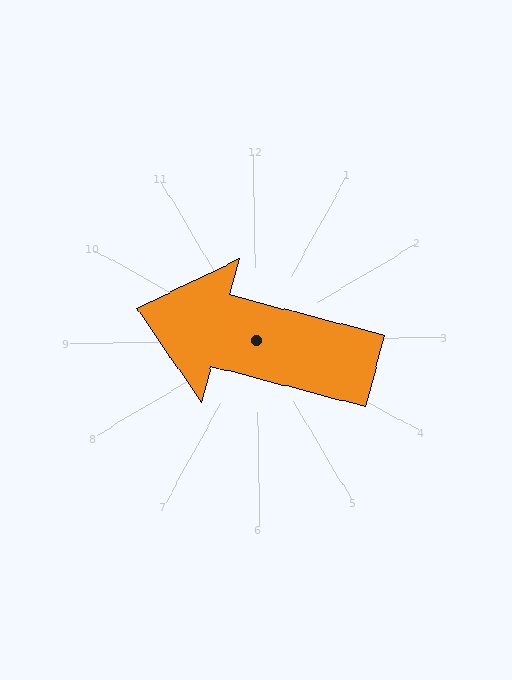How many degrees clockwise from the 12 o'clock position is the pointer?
Approximately 286 degrees.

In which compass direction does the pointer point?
West.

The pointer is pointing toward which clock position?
Roughly 10 o'clock.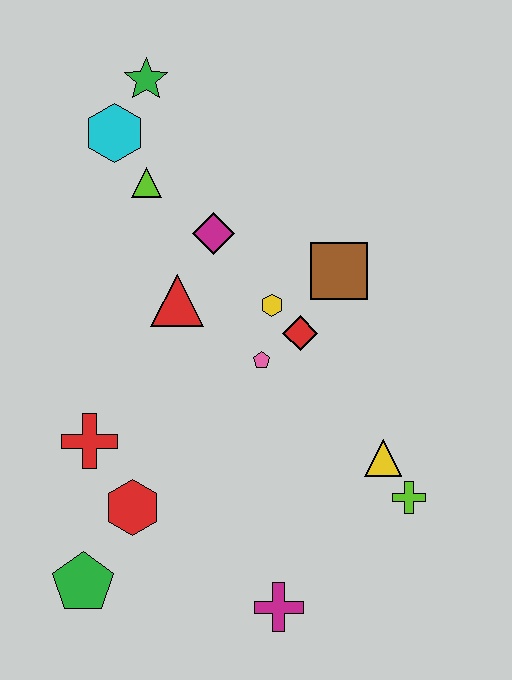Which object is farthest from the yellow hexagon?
The green pentagon is farthest from the yellow hexagon.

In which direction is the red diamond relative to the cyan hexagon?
The red diamond is below the cyan hexagon.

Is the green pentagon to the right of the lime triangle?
No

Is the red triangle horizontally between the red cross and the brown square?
Yes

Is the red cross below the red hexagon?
No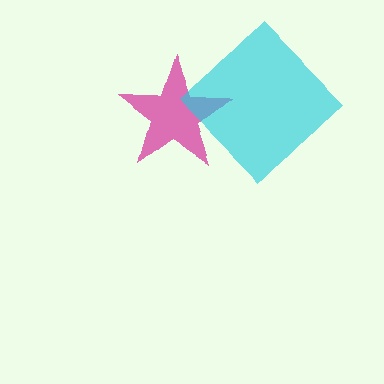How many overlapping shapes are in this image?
There are 2 overlapping shapes in the image.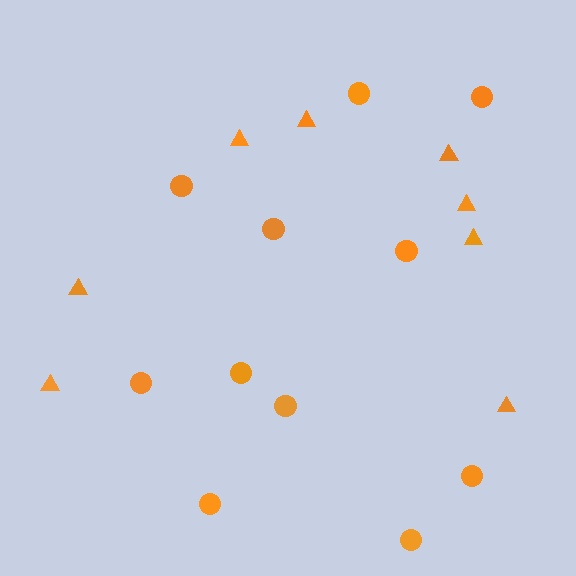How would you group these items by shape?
There are 2 groups: one group of triangles (8) and one group of circles (11).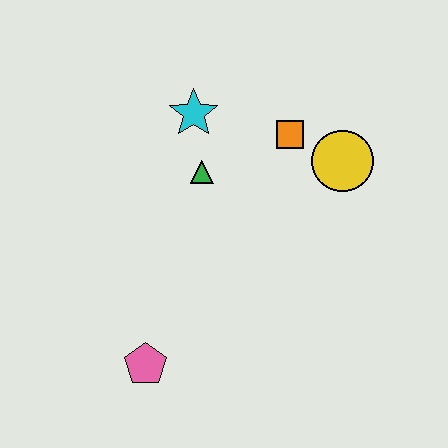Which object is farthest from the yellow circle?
The pink pentagon is farthest from the yellow circle.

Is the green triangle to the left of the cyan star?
No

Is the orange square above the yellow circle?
Yes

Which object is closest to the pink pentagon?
The green triangle is closest to the pink pentagon.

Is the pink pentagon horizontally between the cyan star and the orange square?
No